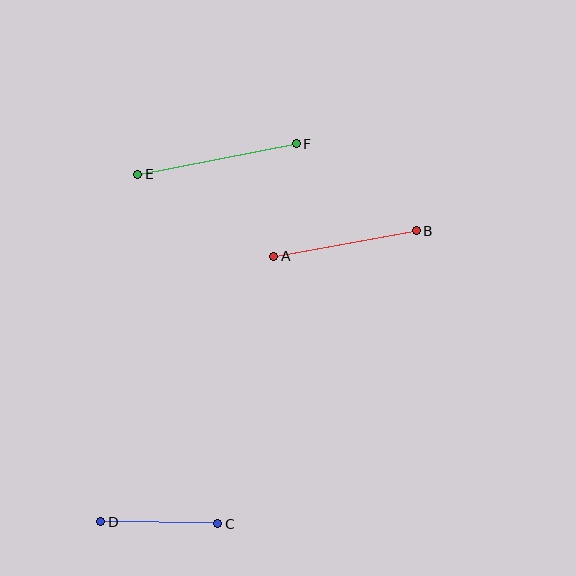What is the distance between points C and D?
The distance is approximately 117 pixels.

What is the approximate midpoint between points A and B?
The midpoint is at approximately (345, 243) pixels.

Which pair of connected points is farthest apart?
Points E and F are farthest apart.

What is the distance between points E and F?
The distance is approximately 161 pixels.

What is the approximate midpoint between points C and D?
The midpoint is at approximately (159, 523) pixels.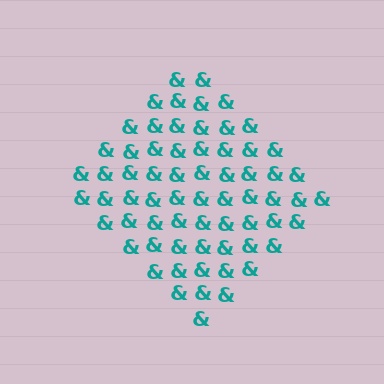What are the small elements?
The small elements are ampersands.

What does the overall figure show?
The overall figure shows a diamond.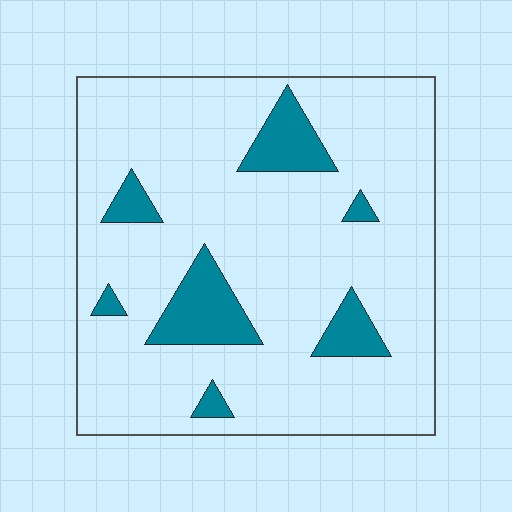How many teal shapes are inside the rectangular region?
7.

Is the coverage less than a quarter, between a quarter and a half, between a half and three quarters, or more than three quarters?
Less than a quarter.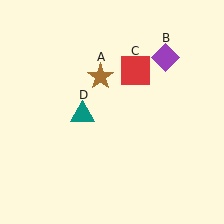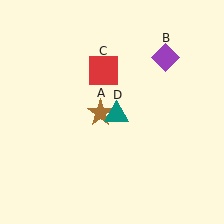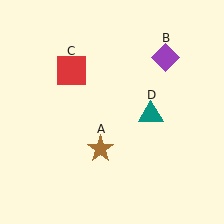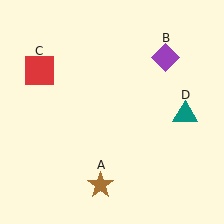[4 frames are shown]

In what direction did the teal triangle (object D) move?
The teal triangle (object D) moved right.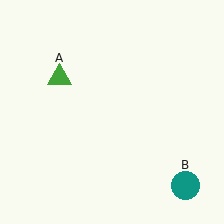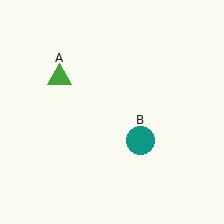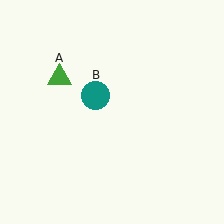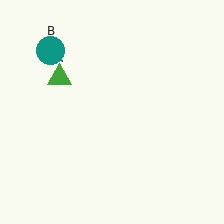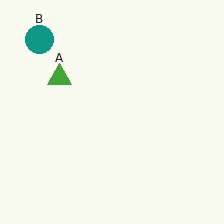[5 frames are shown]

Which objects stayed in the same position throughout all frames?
Green triangle (object A) remained stationary.